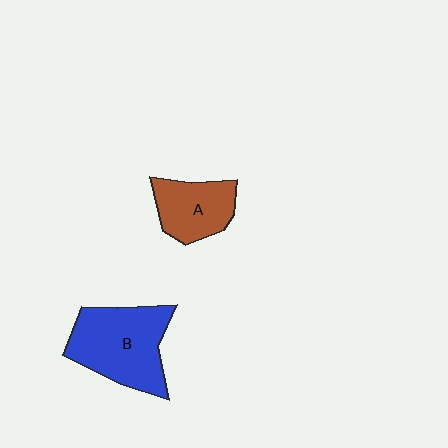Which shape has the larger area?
Shape B (blue).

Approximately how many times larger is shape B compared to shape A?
Approximately 1.6 times.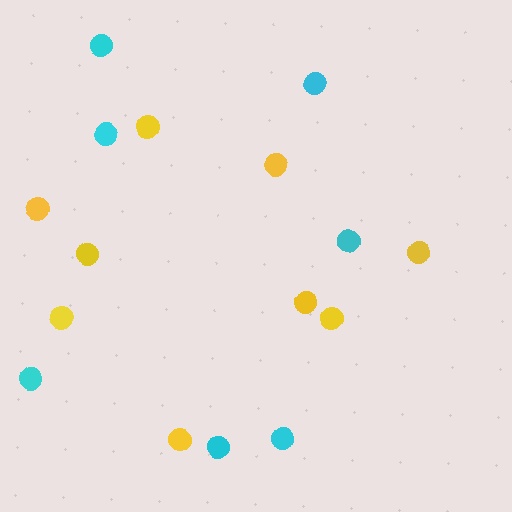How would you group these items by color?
There are 2 groups: one group of cyan circles (7) and one group of yellow circles (9).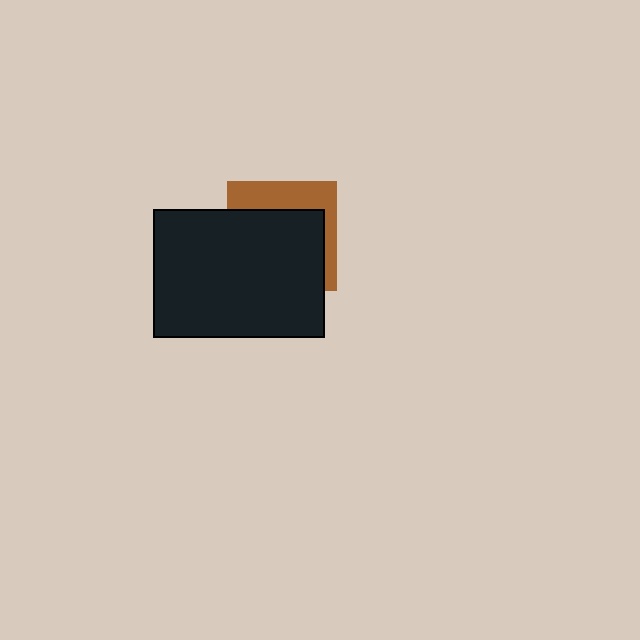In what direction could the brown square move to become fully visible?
The brown square could move up. That would shift it out from behind the black rectangle entirely.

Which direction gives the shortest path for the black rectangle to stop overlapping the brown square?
Moving down gives the shortest separation.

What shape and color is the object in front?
The object in front is a black rectangle.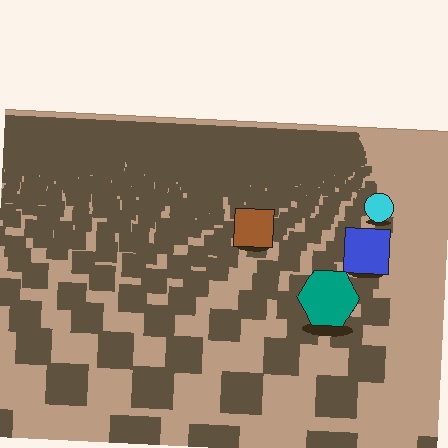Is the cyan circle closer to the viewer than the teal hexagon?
No. The teal hexagon is closer — you can tell from the texture gradient: the ground texture is coarser near it.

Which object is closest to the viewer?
The teal hexagon is closest. The texture marks near it are larger and more spread out.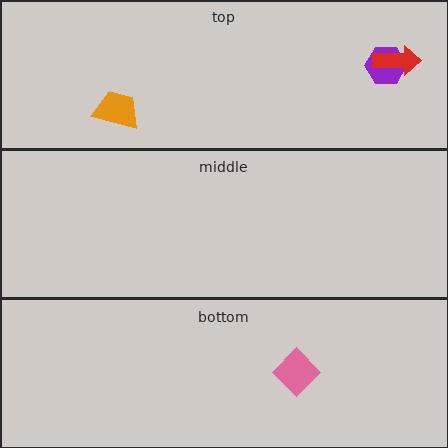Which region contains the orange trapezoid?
The top region.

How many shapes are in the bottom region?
1.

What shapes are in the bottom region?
The pink diamond.